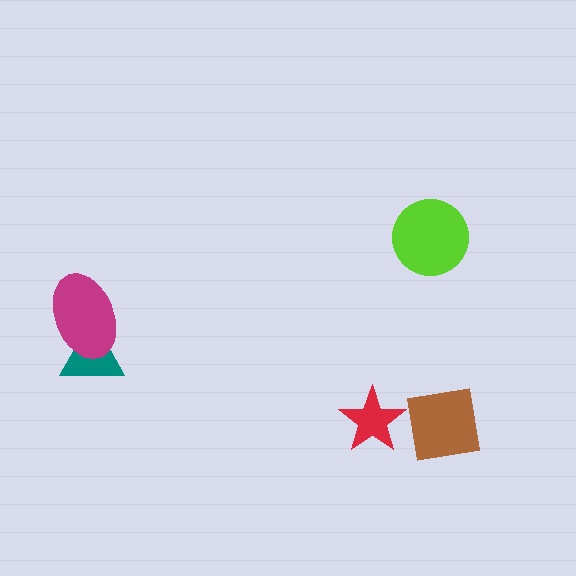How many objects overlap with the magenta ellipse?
1 object overlaps with the magenta ellipse.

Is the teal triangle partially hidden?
Yes, it is partially covered by another shape.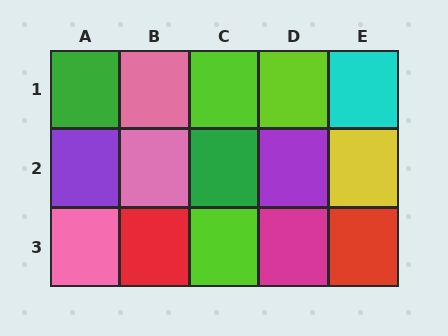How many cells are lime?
3 cells are lime.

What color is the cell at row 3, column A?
Pink.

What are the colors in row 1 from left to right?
Green, pink, lime, lime, cyan.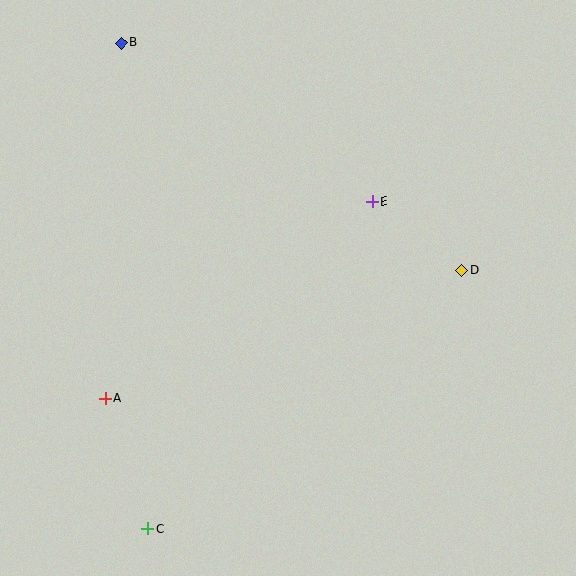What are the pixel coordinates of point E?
Point E is at (372, 201).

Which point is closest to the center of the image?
Point E at (372, 201) is closest to the center.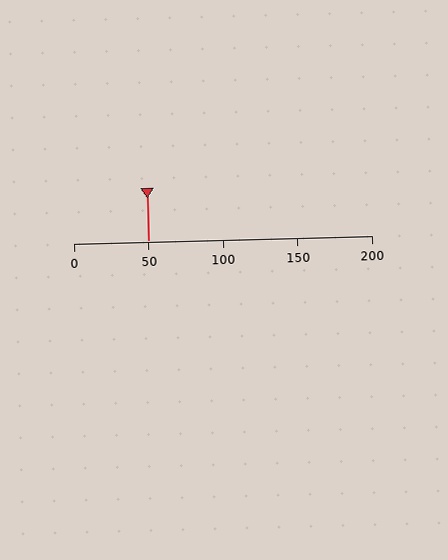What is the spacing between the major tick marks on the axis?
The major ticks are spaced 50 apart.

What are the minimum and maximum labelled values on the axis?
The axis runs from 0 to 200.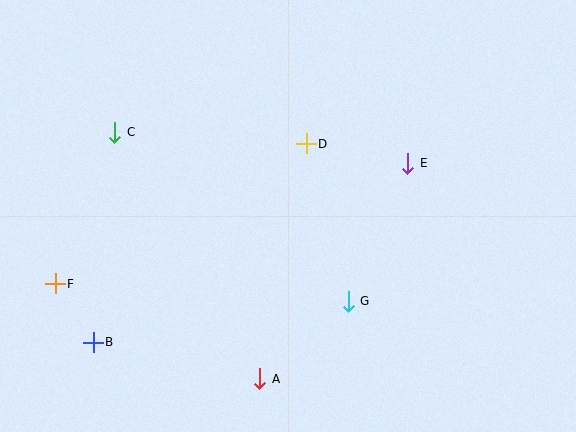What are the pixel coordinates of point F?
Point F is at (55, 284).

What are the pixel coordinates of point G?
Point G is at (348, 301).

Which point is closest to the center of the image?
Point D at (306, 144) is closest to the center.